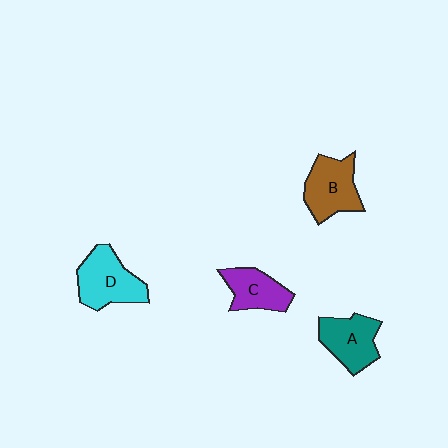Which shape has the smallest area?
Shape C (purple).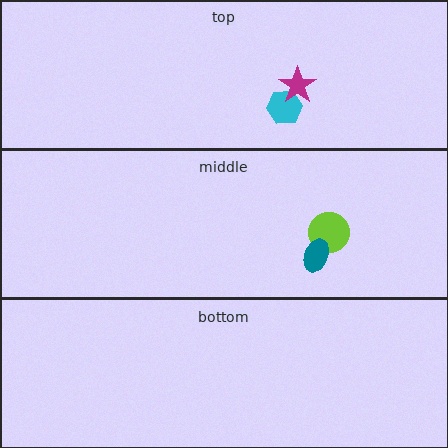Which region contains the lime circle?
The middle region.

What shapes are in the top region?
The cyan hexagon, the magenta star.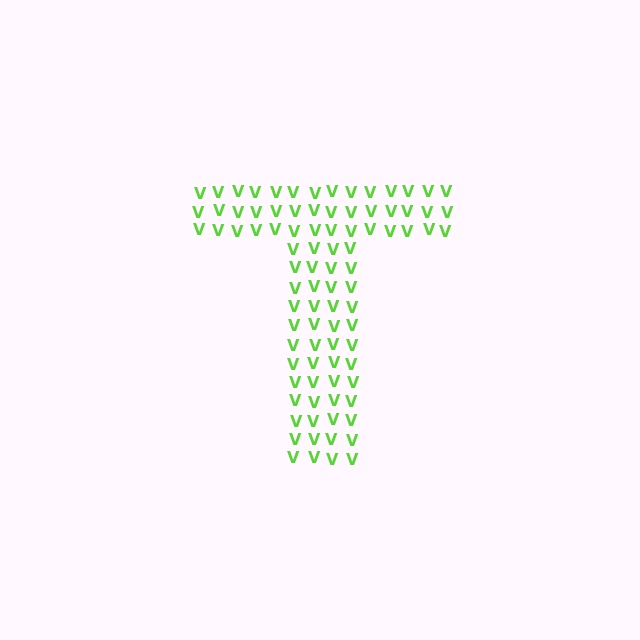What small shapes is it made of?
It is made of small letter V's.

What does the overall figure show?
The overall figure shows the letter T.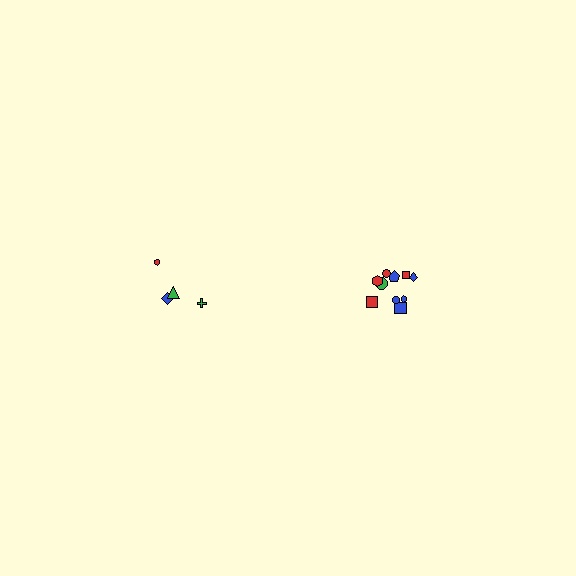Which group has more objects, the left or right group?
The right group.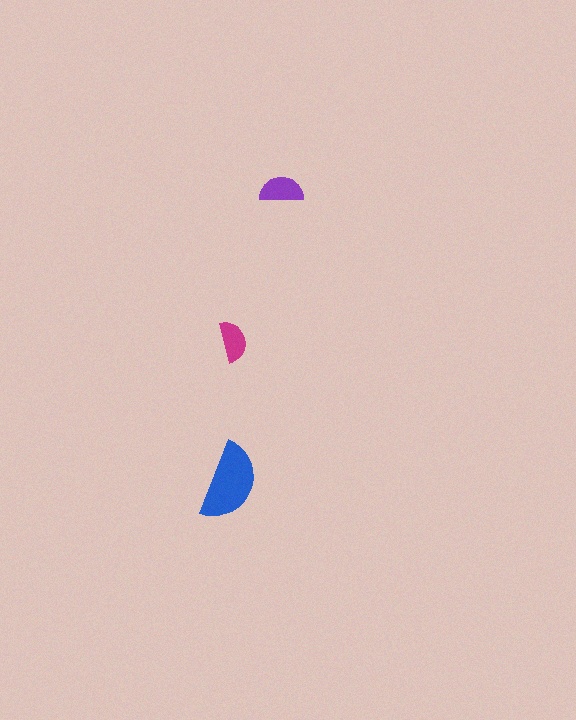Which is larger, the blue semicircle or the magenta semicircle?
The blue one.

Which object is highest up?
The purple semicircle is topmost.